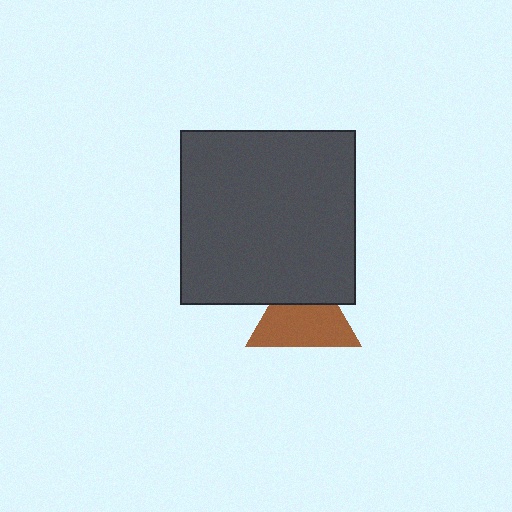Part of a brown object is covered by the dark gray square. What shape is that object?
It is a triangle.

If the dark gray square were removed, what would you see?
You would see the complete brown triangle.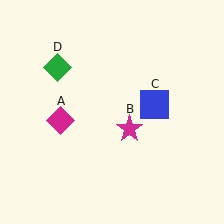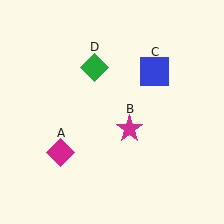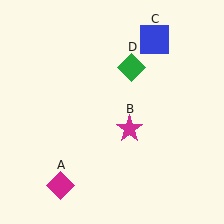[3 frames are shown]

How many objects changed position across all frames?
3 objects changed position: magenta diamond (object A), blue square (object C), green diamond (object D).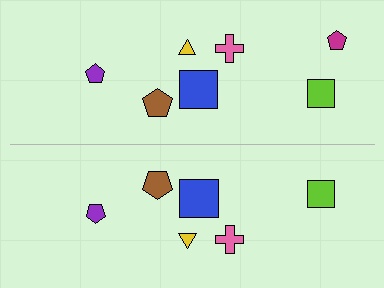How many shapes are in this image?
There are 13 shapes in this image.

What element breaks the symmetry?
A magenta pentagon is missing from the bottom side.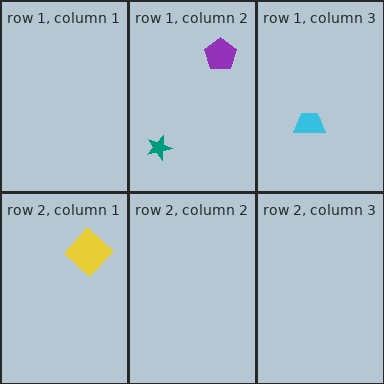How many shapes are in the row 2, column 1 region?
1.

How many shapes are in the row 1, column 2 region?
2.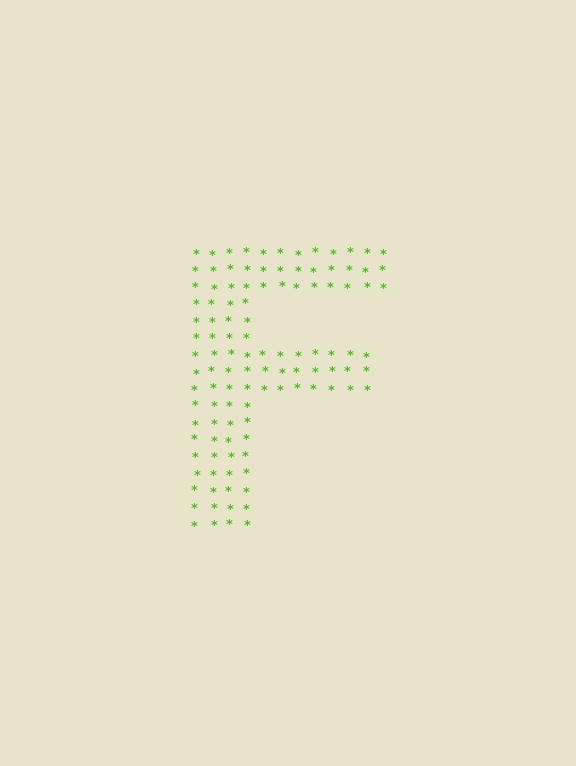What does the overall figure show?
The overall figure shows the letter F.